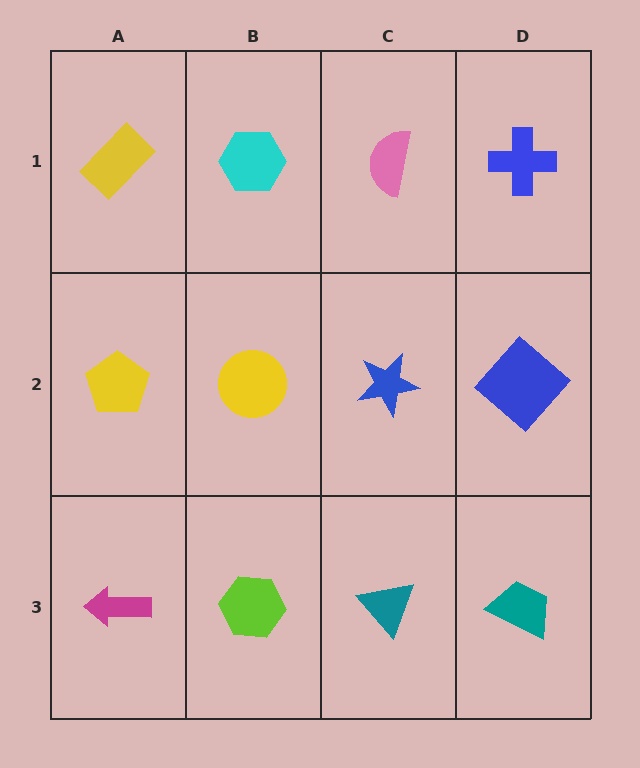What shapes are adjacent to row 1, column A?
A yellow pentagon (row 2, column A), a cyan hexagon (row 1, column B).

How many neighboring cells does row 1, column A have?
2.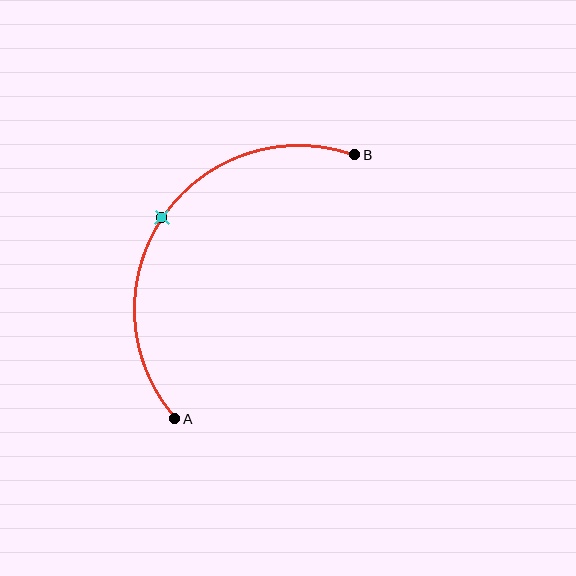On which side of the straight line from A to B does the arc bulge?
The arc bulges above and to the left of the straight line connecting A and B.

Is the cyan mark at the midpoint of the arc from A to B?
Yes. The cyan mark lies on the arc at equal arc-length from both A and B — it is the arc midpoint.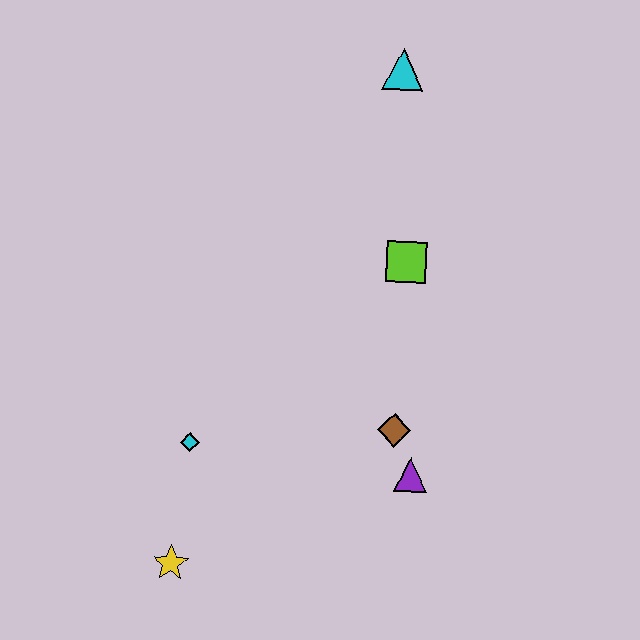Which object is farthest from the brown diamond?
The cyan triangle is farthest from the brown diamond.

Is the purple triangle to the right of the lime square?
Yes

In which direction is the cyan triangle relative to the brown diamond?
The cyan triangle is above the brown diamond.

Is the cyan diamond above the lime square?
No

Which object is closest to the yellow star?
The cyan diamond is closest to the yellow star.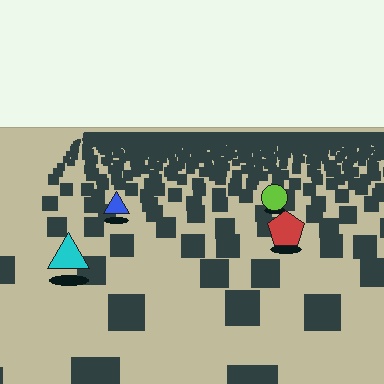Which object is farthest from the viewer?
The lime circle is farthest from the viewer. It appears smaller and the ground texture around it is denser.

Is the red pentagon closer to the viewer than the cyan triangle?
No. The cyan triangle is closer — you can tell from the texture gradient: the ground texture is coarser near it.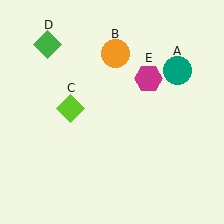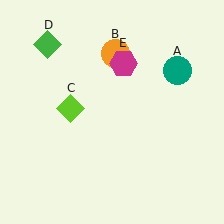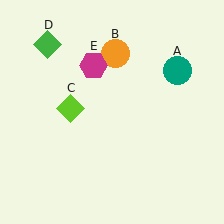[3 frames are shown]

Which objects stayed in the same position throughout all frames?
Teal circle (object A) and orange circle (object B) and lime diamond (object C) and green diamond (object D) remained stationary.